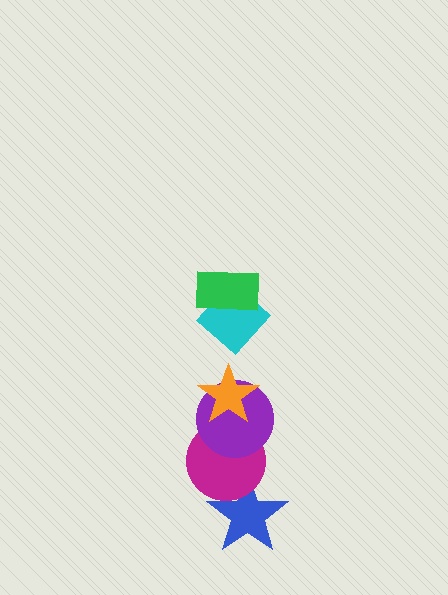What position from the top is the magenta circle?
The magenta circle is 5th from the top.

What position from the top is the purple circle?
The purple circle is 4th from the top.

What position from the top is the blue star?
The blue star is 6th from the top.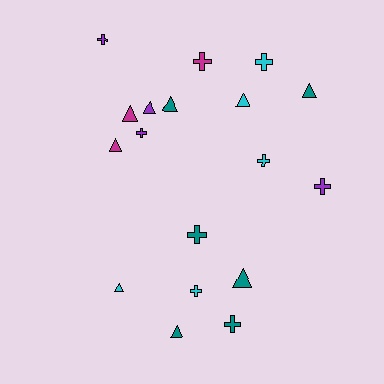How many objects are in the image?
There are 18 objects.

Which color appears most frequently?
Teal, with 6 objects.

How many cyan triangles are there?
There are 2 cyan triangles.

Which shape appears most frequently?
Cross, with 9 objects.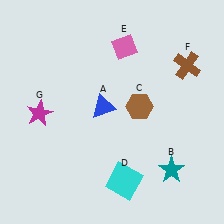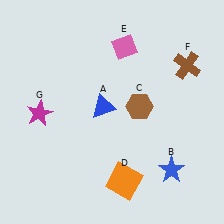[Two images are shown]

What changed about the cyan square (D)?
In Image 1, D is cyan. In Image 2, it changed to orange.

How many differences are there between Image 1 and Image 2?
There are 2 differences between the two images.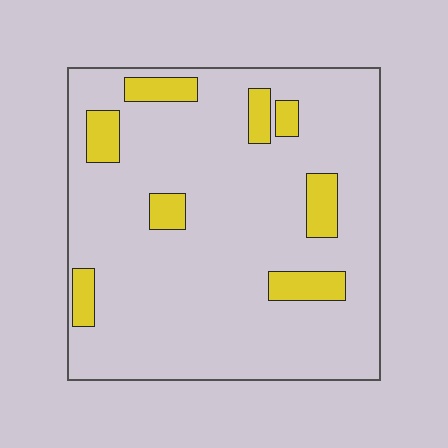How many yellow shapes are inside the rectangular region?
8.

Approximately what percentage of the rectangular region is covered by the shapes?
Approximately 15%.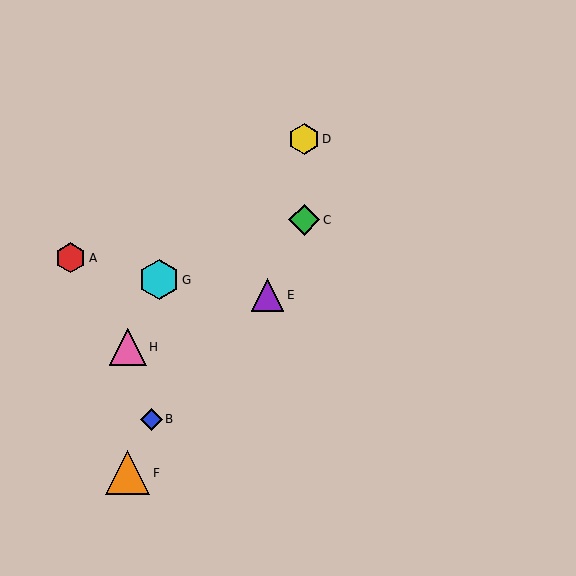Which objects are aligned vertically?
Objects C, D are aligned vertically.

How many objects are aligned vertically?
2 objects (C, D) are aligned vertically.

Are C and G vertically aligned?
No, C is at x≈304 and G is at x≈159.